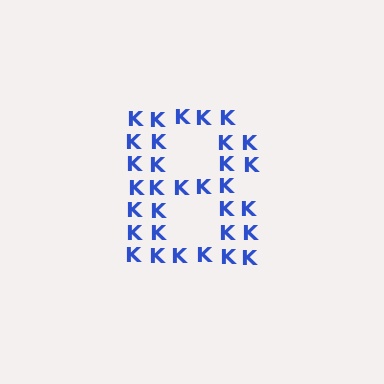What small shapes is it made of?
It is made of small letter K's.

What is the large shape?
The large shape is the letter B.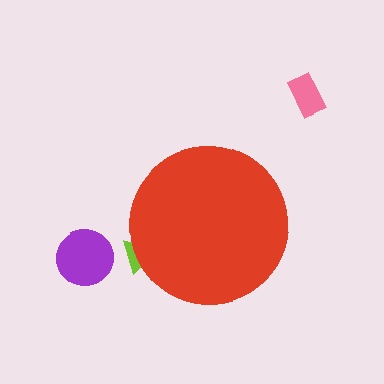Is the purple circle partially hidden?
No, the purple circle is fully visible.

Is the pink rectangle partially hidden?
No, the pink rectangle is fully visible.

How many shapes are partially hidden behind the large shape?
1 shape is partially hidden.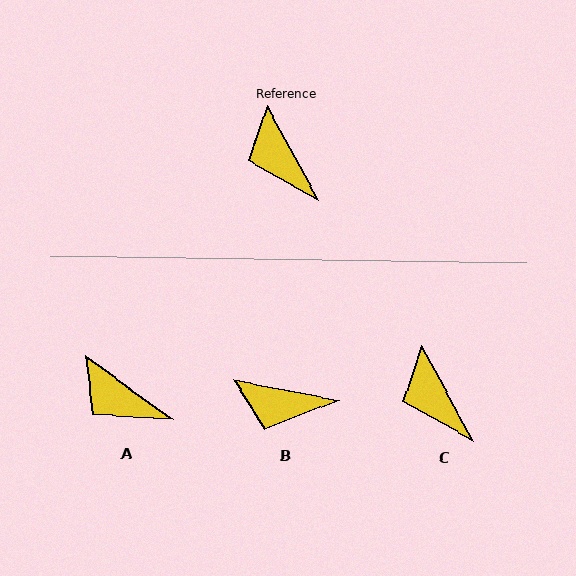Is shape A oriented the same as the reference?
No, it is off by about 26 degrees.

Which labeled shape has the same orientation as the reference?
C.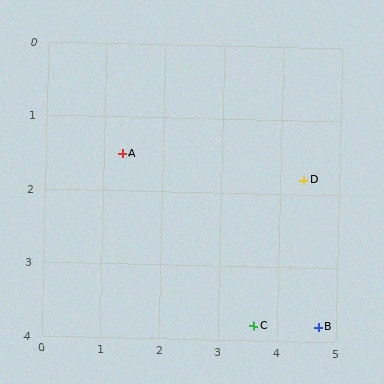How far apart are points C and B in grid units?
Points C and B are about 1.1 grid units apart.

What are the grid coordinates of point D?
Point D is at approximately (4.4, 1.8).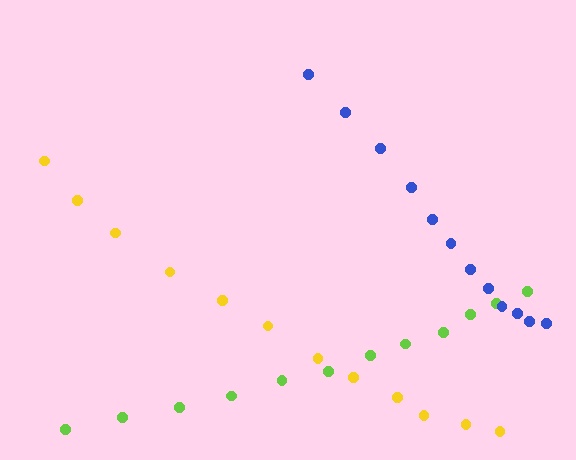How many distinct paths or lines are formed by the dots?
There are 3 distinct paths.